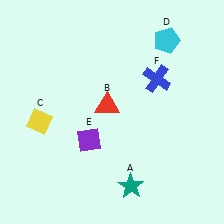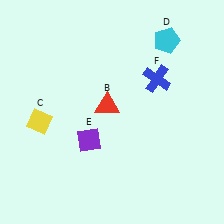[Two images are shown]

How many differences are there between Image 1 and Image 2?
There is 1 difference between the two images.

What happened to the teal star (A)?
The teal star (A) was removed in Image 2. It was in the bottom-right area of Image 1.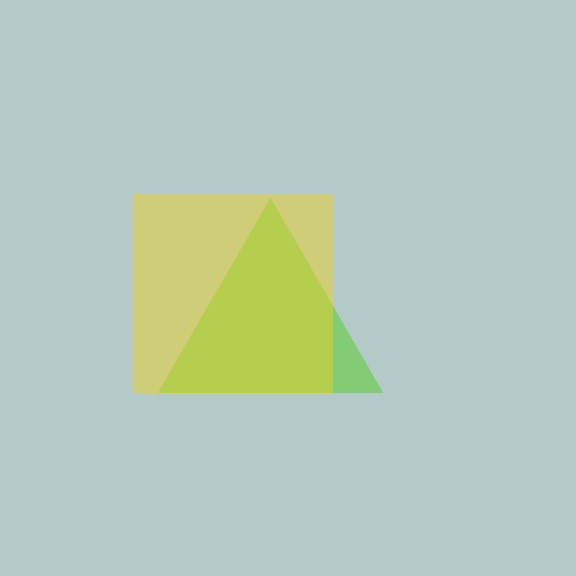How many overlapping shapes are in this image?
There are 2 overlapping shapes in the image.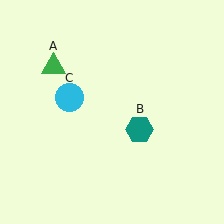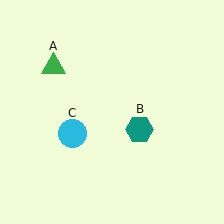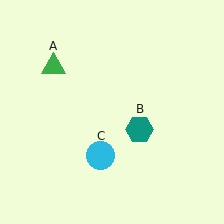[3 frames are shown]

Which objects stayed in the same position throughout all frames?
Green triangle (object A) and teal hexagon (object B) remained stationary.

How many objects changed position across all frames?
1 object changed position: cyan circle (object C).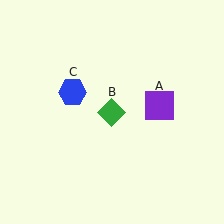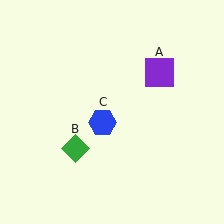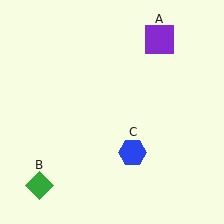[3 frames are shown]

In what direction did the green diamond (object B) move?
The green diamond (object B) moved down and to the left.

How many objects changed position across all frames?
3 objects changed position: purple square (object A), green diamond (object B), blue hexagon (object C).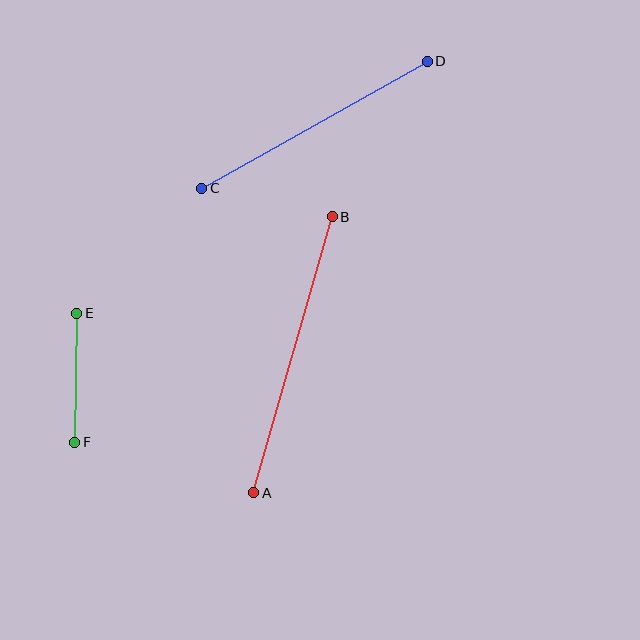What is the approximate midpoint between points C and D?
The midpoint is at approximately (314, 125) pixels.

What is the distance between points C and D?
The distance is approximately 259 pixels.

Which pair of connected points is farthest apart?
Points A and B are farthest apart.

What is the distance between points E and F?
The distance is approximately 129 pixels.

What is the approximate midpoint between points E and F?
The midpoint is at approximately (76, 378) pixels.